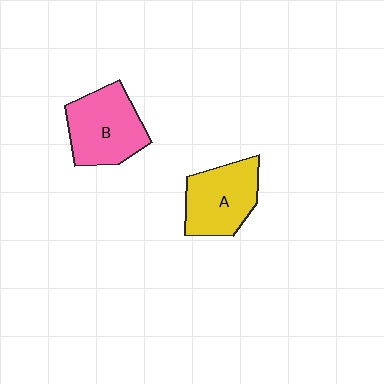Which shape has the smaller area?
Shape A (yellow).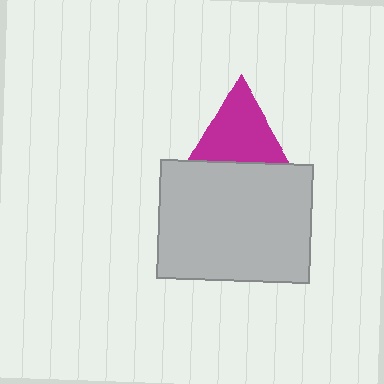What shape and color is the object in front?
The object in front is a light gray rectangle.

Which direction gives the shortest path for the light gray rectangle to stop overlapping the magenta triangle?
Moving down gives the shortest separation.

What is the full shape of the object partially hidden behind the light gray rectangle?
The partially hidden object is a magenta triangle.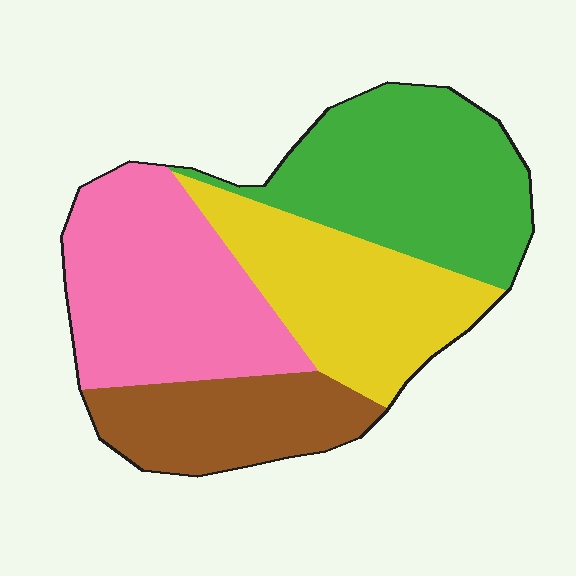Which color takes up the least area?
Brown, at roughly 15%.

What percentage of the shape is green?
Green covers about 30% of the shape.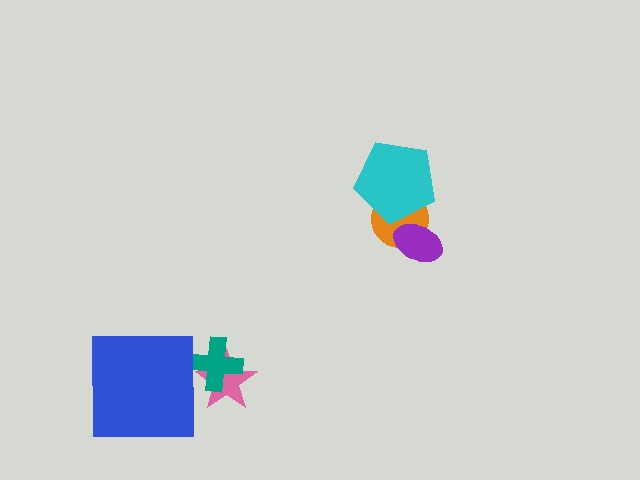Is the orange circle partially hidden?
Yes, it is partially covered by another shape.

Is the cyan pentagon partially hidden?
No, no other shape covers it.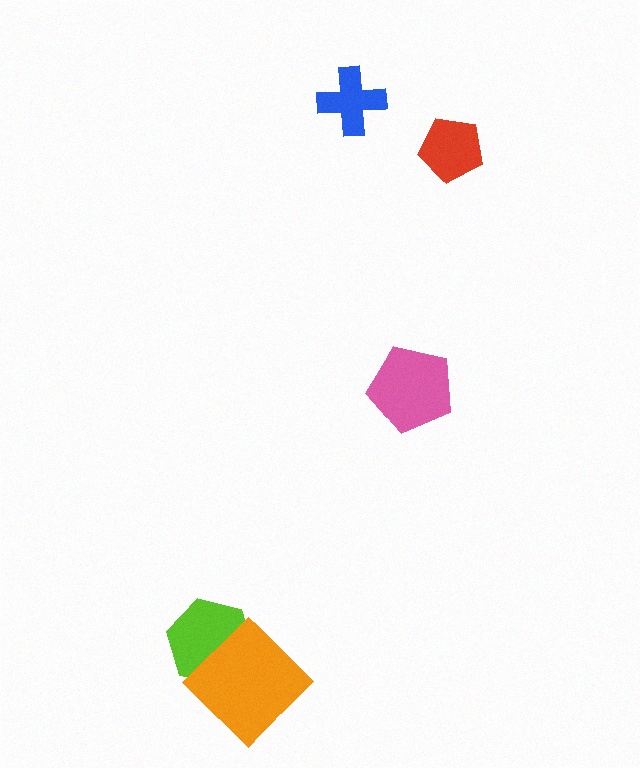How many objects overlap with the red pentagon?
0 objects overlap with the red pentagon.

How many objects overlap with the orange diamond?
1 object overlaps with the orange diamond.